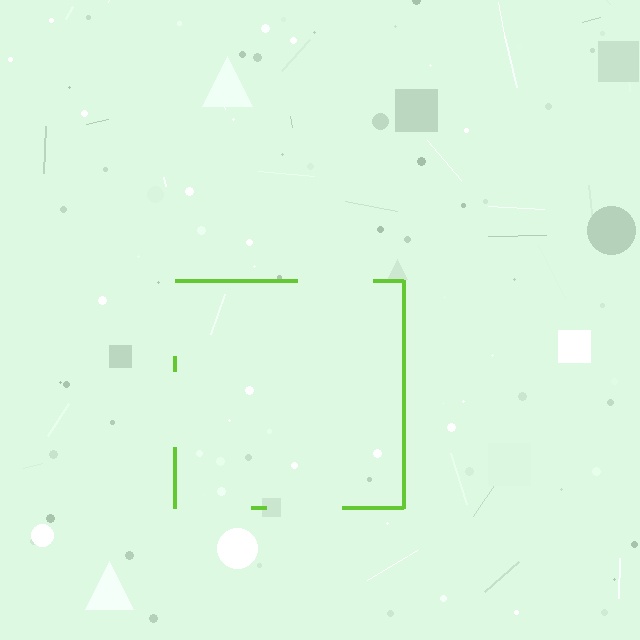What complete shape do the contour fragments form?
The contour fragments form a square.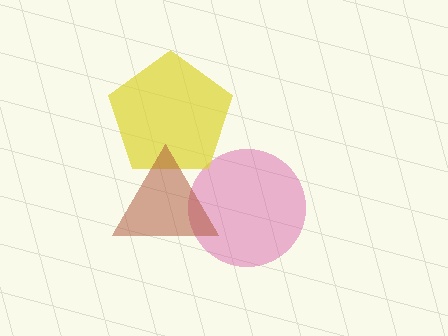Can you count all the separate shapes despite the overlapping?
Yes, there are 3 separate shapes.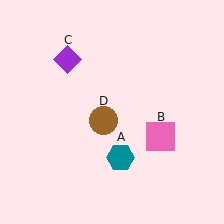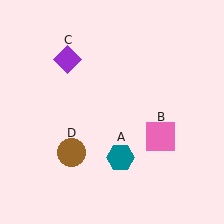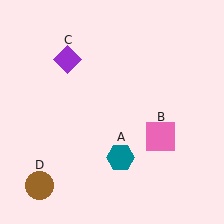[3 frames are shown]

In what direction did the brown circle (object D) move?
The brown circle (object D) moved down and to the left.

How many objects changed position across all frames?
1 object changed position: brown circle (object D).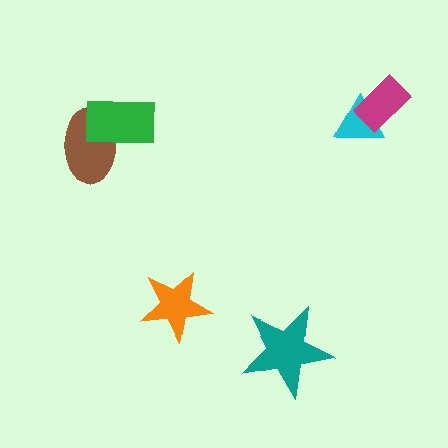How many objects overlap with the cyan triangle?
1 object overlaps with the cyan triangle.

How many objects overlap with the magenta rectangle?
1 object overlaps with the magenta rectangle.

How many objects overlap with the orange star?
0 objects overlap with the orange star.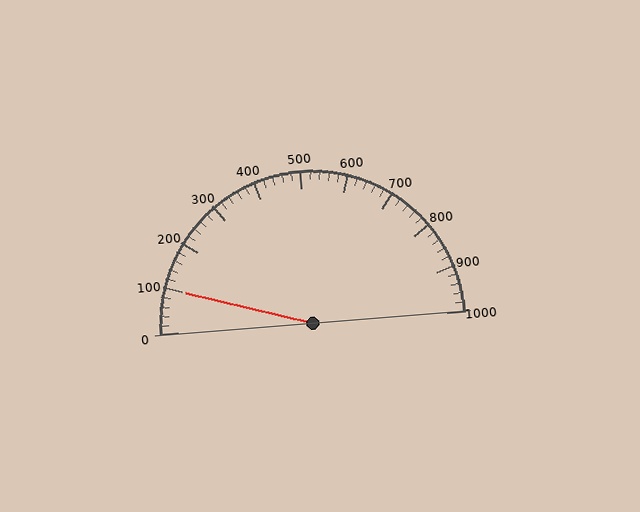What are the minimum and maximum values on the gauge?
The gauge ranges from 0 to 1000.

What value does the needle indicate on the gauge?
The needle indicates approximately 100.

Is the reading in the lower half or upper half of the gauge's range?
The reading is in the lower half of the range (0 to 1000).